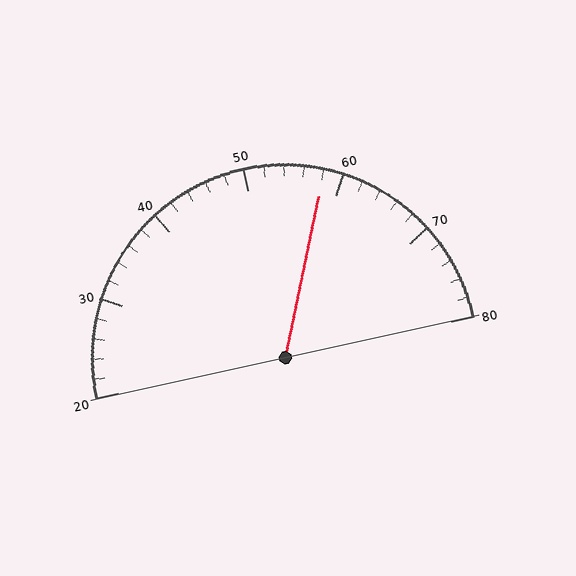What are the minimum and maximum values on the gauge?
The gauge ranges from 20 to 80.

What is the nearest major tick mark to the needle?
The nearest major tick mark is 60.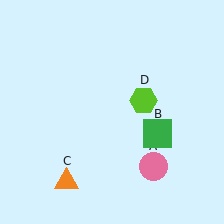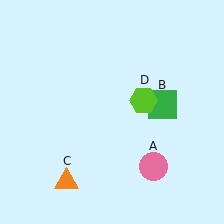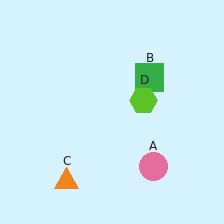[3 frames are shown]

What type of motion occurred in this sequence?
The green square (object B) rotated counterclockwise around the center of the scene.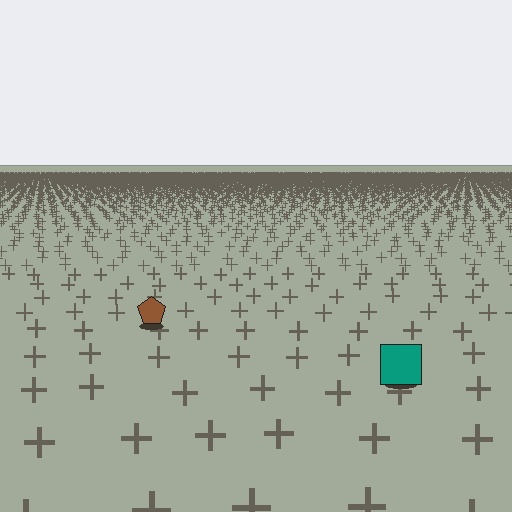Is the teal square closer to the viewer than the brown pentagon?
Yes. The teal square is closer — you can tell from the texture gradient: the ground texture is coarser near it.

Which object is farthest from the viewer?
The brown pentagon is farthest from the viewer. It appears smaller and the ground texture around it is denser.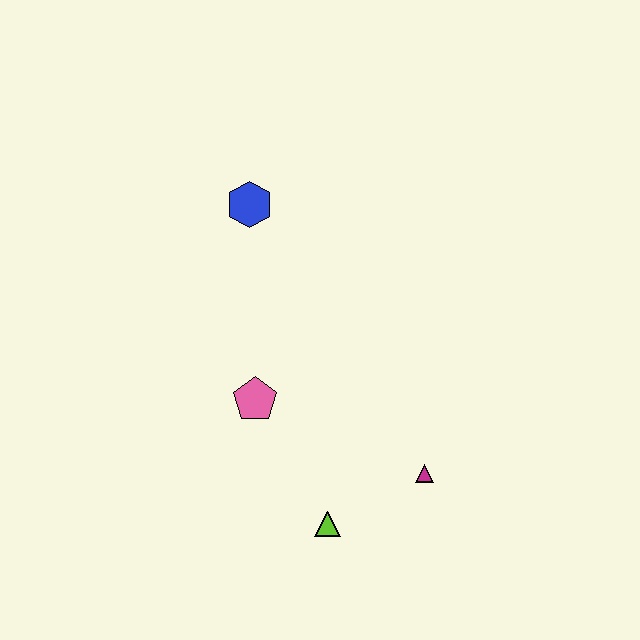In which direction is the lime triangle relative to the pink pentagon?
The lime triangle is below the pink pentagon.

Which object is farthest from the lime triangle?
The blue hexagon is farthest from the lime triangle.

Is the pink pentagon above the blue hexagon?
No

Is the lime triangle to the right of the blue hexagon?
Yes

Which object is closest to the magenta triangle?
The lime triangle is closest to the magenta triangle.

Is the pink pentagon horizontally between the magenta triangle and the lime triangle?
No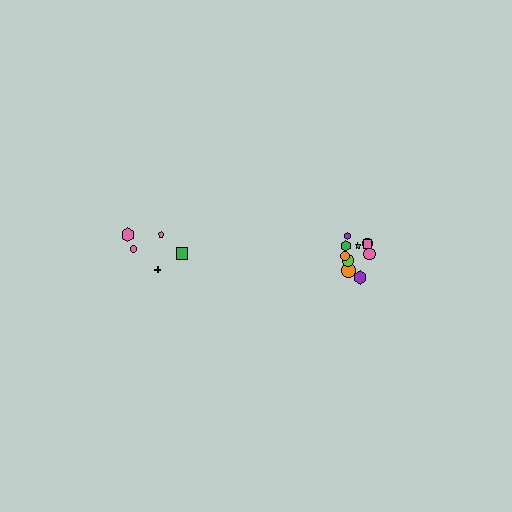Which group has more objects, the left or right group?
The right group.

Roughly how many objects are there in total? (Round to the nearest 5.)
Roughly 15 objects in total.